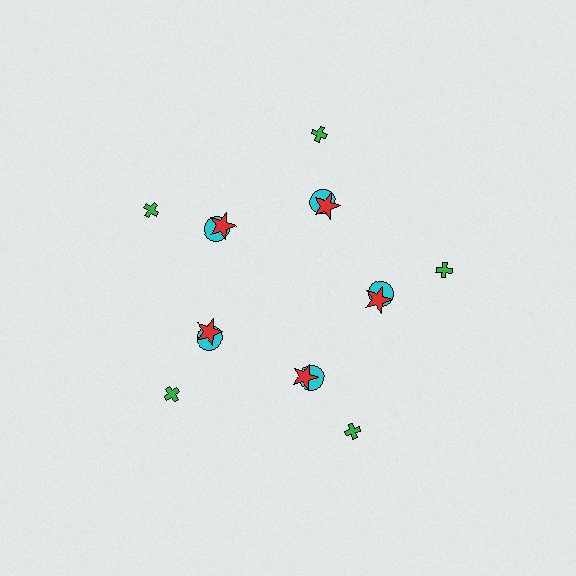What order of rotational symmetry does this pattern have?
This pattern has 5-fold rotational symmetry.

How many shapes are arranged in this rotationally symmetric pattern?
There are 15 shapes, arranged in 5 groups of 3.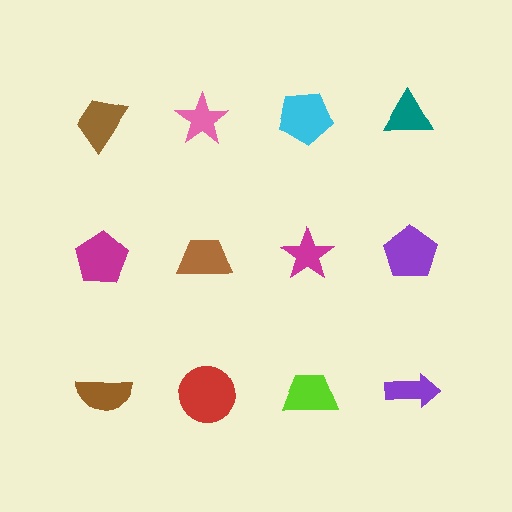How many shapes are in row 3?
4 shapes.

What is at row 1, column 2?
A pink star.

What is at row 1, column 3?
A cyan pentagon.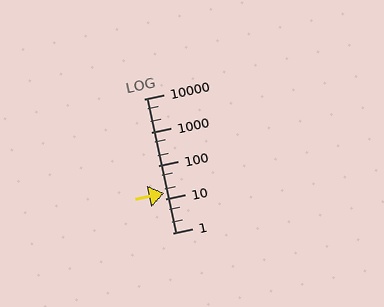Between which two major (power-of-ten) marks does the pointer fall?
The pointer is between 10 and 100.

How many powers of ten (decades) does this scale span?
The scale spans 4 decades, from 1 to 10000.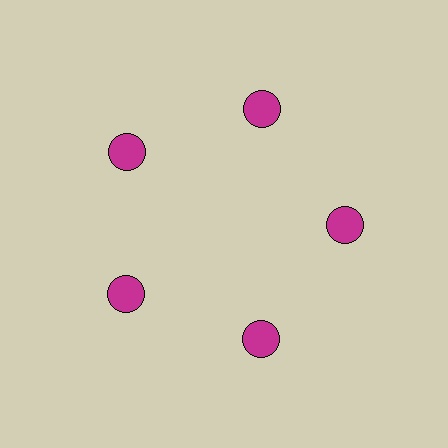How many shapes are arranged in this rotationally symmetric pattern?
There are 5 shapes, arranged in 5 groups of 1.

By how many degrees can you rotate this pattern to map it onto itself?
The pattern maps onto itself every 72 degrees of rotation.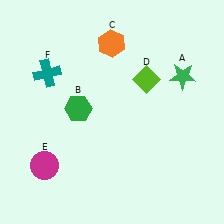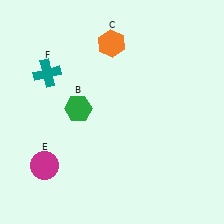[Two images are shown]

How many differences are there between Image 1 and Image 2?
There are 2 differences between the two images.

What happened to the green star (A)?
The green star (A) was removed in Image 2. It was in the top-right area of Image 1.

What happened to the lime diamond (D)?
The lime diamond (D) was removed in Image 2. It was in the top-right area of Image 1.